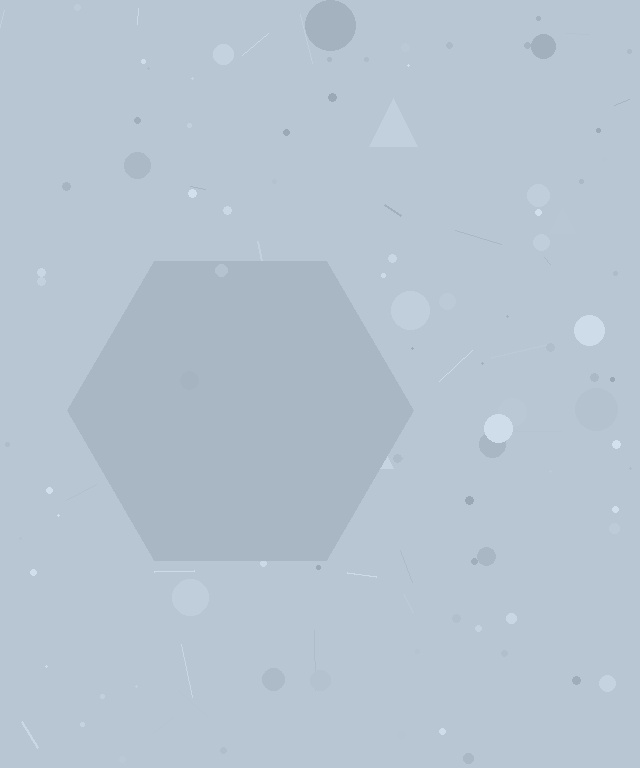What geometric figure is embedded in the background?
A hexagon is embedded in the background.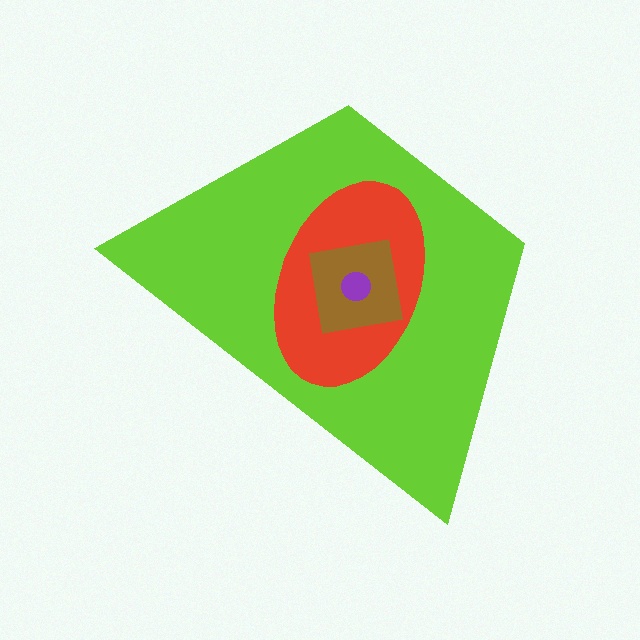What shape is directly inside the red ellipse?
The brown square.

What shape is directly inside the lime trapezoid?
The red ellipse.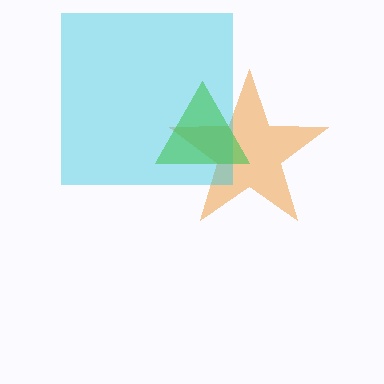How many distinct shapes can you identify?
There are 3 distinct shapes: an orange star, a cyan square, a green triangle.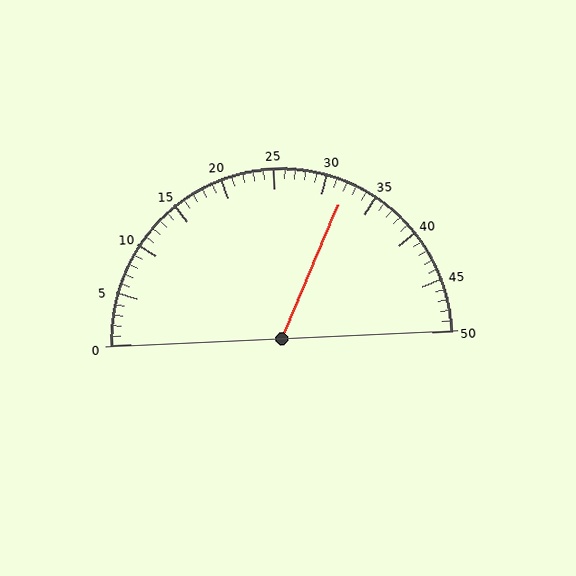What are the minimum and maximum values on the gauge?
The gauge ranges from 0 to 50.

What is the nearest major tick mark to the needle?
The nearest major tick mark is 30.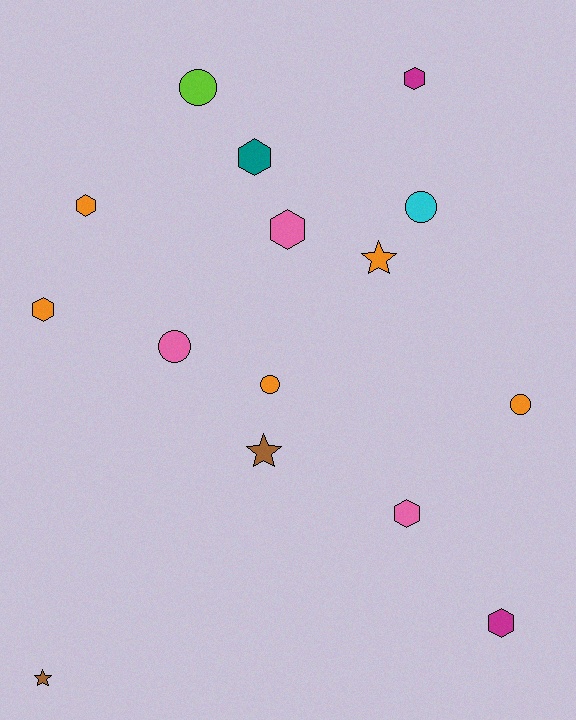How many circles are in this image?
There are 5 circles.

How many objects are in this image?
There are 15 objects.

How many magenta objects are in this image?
There are 2 magenta objects.